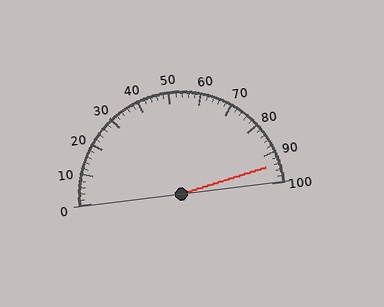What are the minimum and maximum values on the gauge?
The gauge ranges from 0 to 100.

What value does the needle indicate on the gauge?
The needle indicates approximately 94.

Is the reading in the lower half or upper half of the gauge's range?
The reading is in the upper half of the range (0 to 100).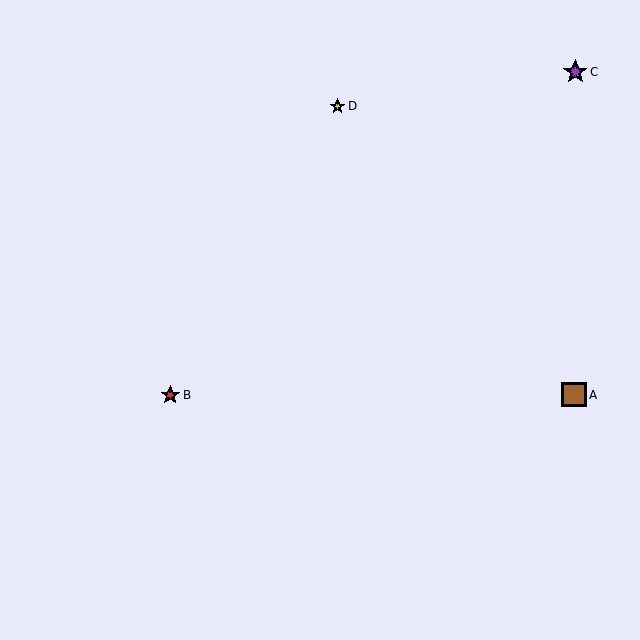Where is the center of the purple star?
The center of the purple star is at (575, 72).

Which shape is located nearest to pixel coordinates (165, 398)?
The red star (labeled B) at (170, 395) is nearest to that location.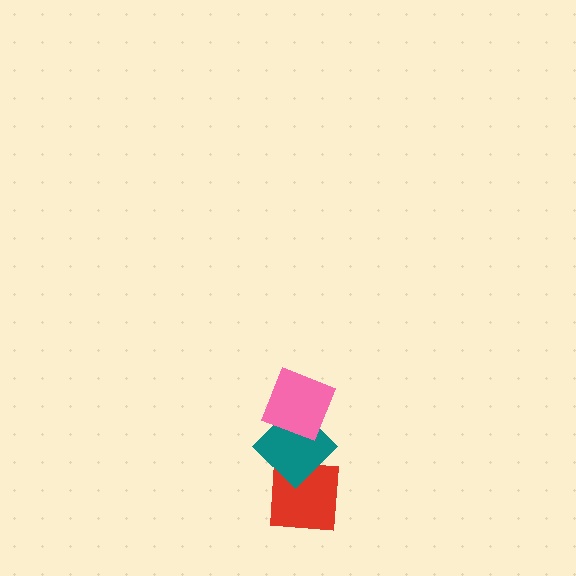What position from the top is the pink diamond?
The pink diamond is 1st from the top.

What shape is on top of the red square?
The teal diamond is on top of the red square.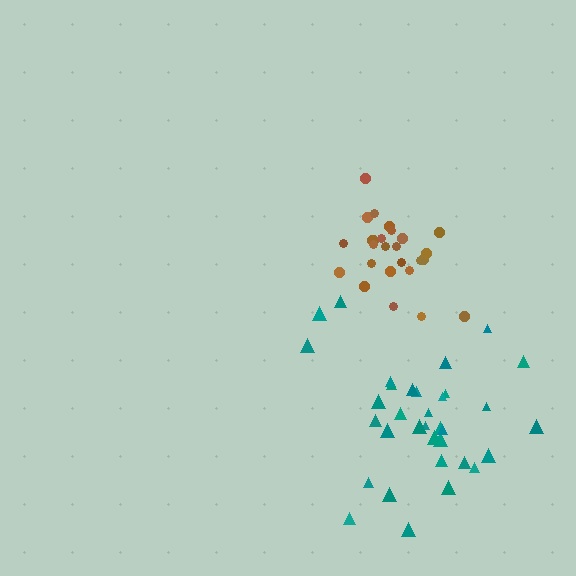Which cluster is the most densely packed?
Brown.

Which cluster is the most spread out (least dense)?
Teal.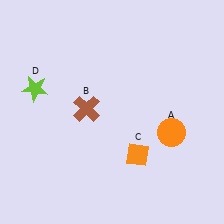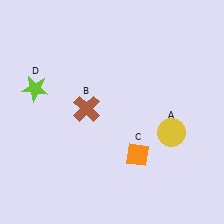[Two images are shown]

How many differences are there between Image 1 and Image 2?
There is 1 difference between the two images.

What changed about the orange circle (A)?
In Image 1, A is orange. In Image 2, it changed to yellow.